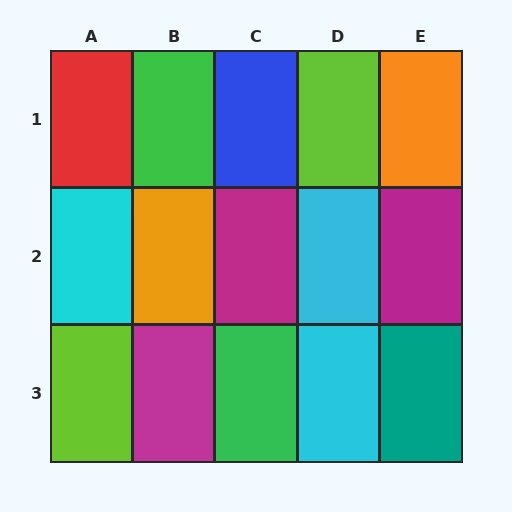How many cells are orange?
2 cells are orange.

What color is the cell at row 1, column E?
Orange.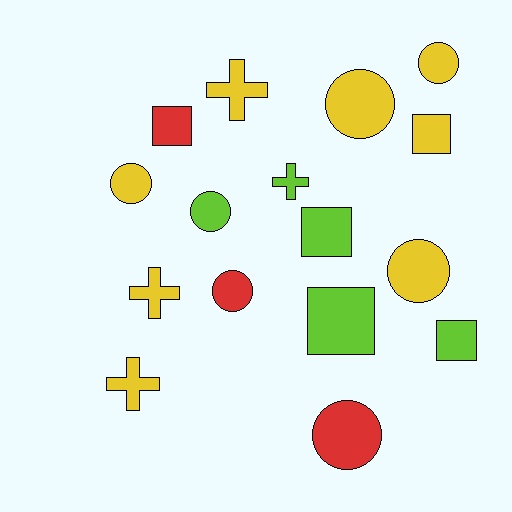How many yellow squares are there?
There is 1 yellow square.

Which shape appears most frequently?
Circle, with 7 objects.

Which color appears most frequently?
Yellow, with 8 objects.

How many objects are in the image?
There are 16 objects.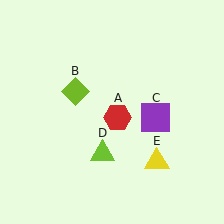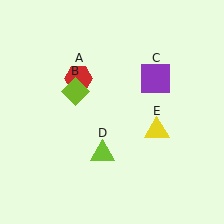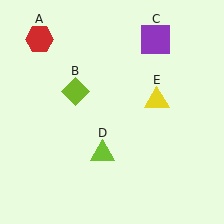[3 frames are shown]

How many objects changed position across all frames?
3 objects changed position: red hexagon (object A), purple square (object C), yellow triangle (object E).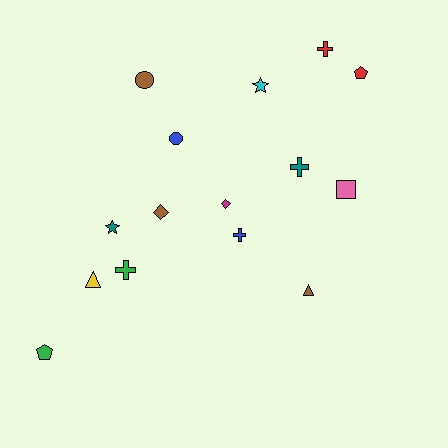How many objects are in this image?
There are 15 objects.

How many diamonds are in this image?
There are 2 diamonds.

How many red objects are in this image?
There are 2 red objects.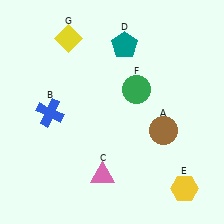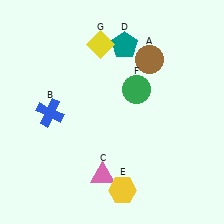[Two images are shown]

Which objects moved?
The objects that moved are: the brown circle (A), the yellow hexagon (E), the yellow diamond (G).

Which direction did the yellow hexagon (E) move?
The yellow hexagon (E) moved left.